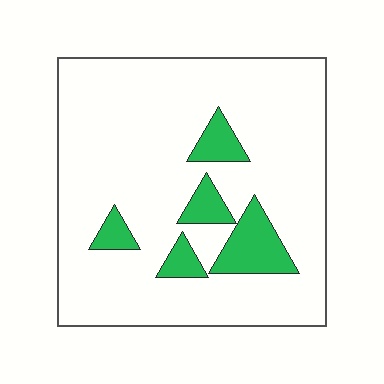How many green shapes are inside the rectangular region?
5.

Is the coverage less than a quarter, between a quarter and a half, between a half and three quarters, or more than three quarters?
Less than a quarter.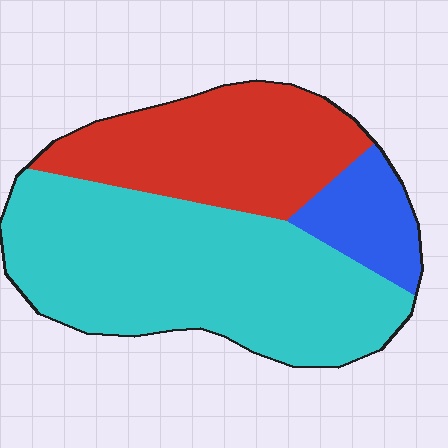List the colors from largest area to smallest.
From largest to smallest: cyan, red, blue.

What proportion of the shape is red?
Red covers roughly 30% of the shape.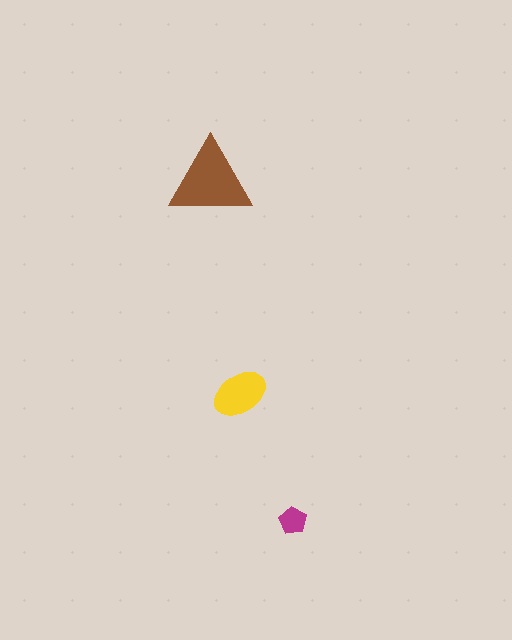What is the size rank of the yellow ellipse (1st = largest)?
2nd.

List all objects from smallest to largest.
The magenta pentagon, the yellow ellipse, the brown triangle.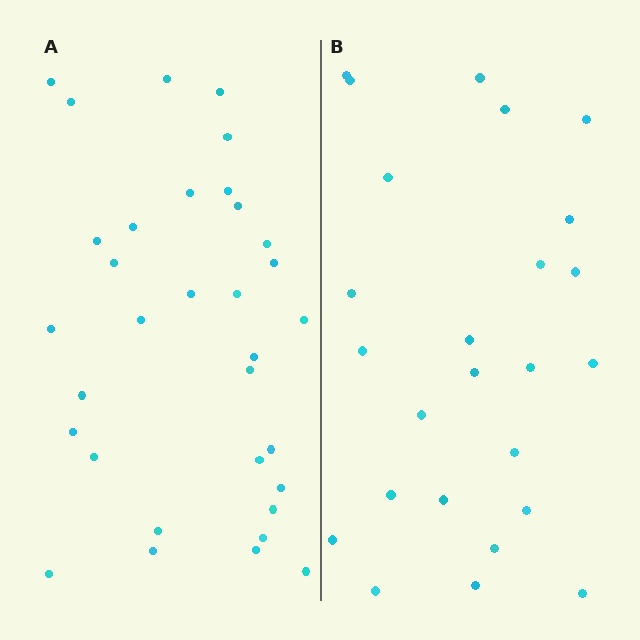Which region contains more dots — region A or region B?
Region A (the left region) has more dots.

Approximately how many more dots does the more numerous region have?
Region A has roughly 8 or so more dots than region B.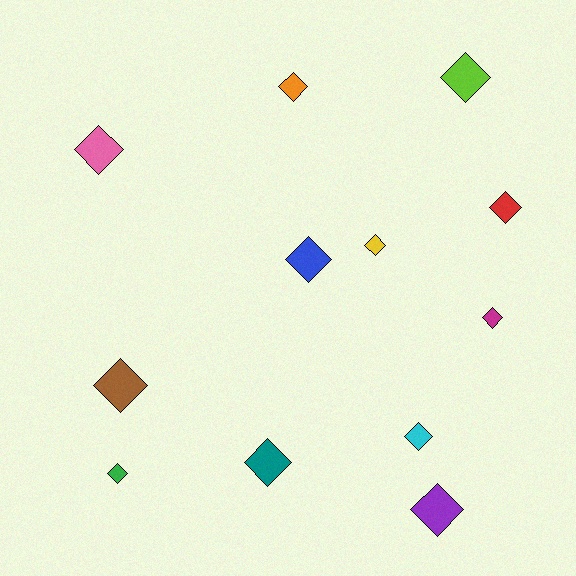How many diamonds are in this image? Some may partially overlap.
There are 12 diamonds.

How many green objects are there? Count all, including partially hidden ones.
There is 1 green object.